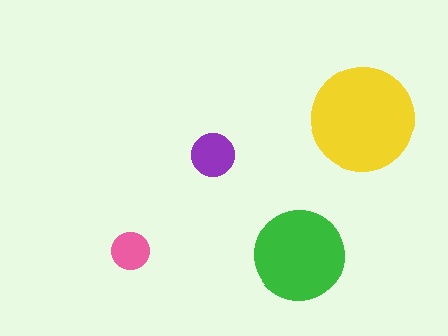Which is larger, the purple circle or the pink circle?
The purple one.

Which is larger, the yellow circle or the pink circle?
The yellow one.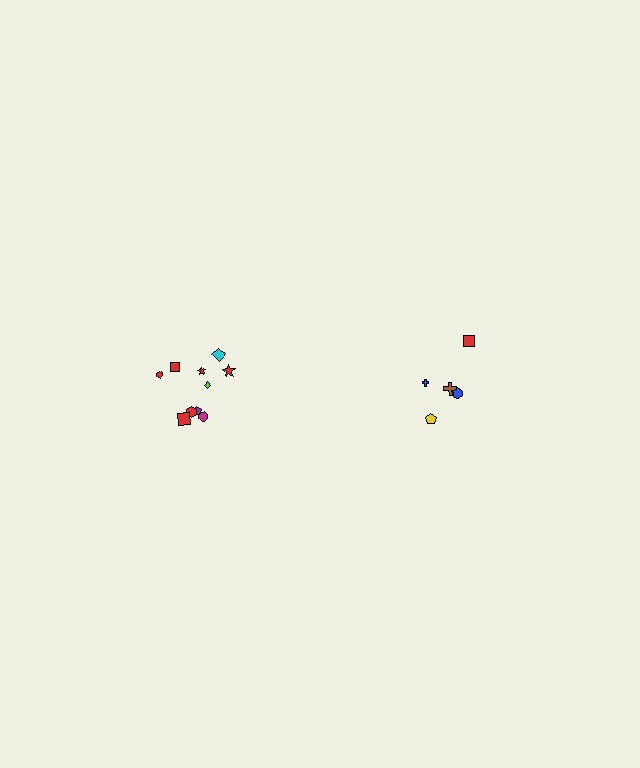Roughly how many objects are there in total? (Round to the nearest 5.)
Roughly 15 objects in total.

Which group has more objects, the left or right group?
The left group.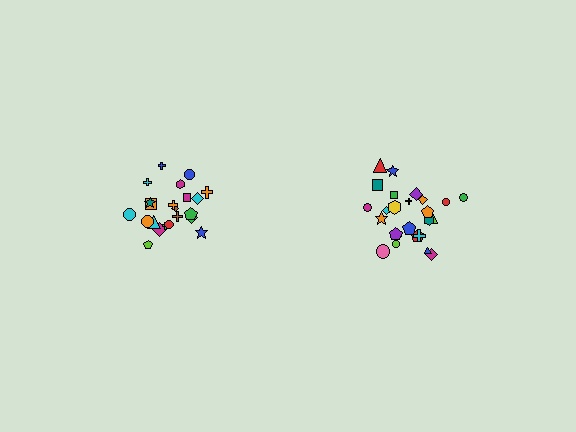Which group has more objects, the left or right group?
The right group.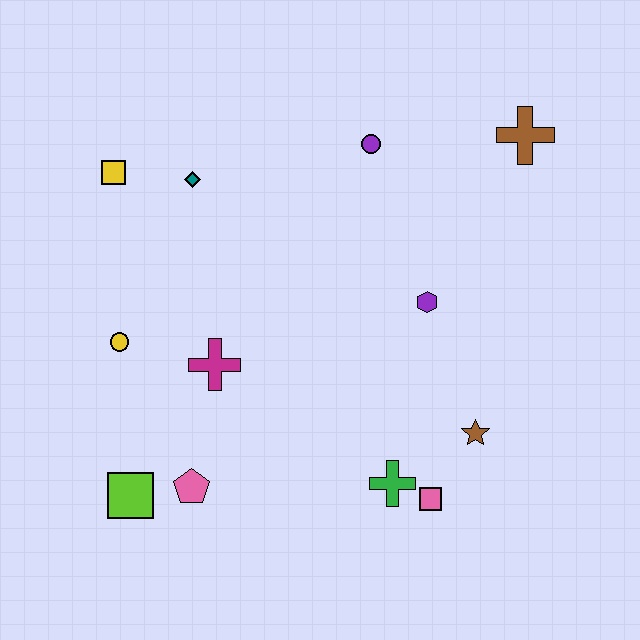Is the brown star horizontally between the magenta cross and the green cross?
No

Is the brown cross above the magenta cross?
Yes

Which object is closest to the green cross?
The pink square is closest to the green cross.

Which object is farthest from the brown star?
The yellow square is farthest from the brown star.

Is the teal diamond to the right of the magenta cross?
No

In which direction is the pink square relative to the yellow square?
The pink square is below the yellow square.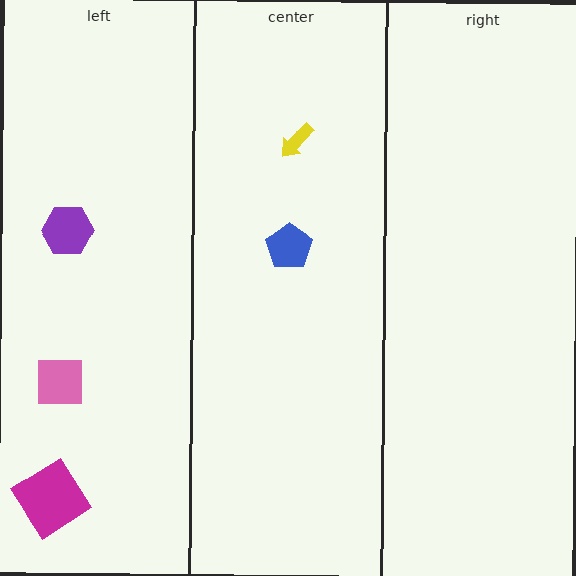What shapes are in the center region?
The blue pentagon, the yellow arrow.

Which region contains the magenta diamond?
The left region.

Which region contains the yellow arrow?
The center region.